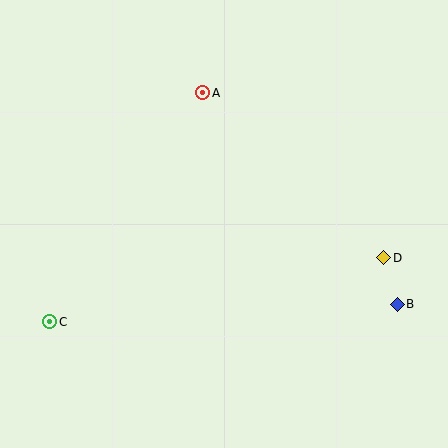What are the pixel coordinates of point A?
Point A is at (203, 93).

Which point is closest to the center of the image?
Point A at (203, 93) is closest to the center.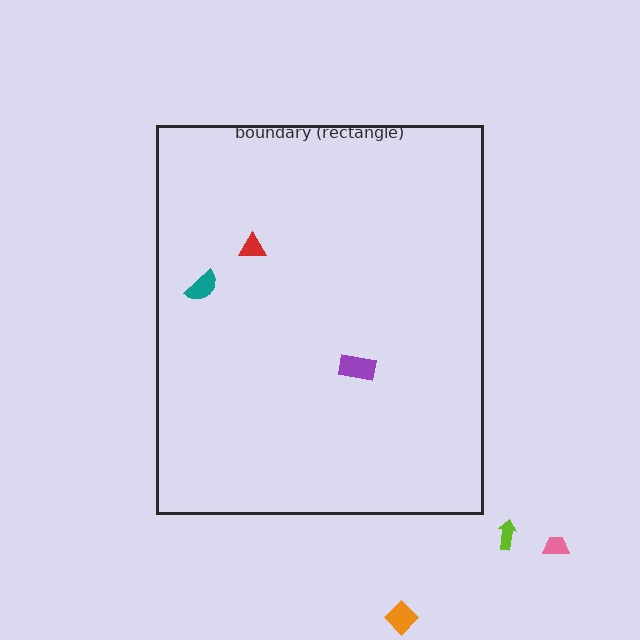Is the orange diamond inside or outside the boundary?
Outside.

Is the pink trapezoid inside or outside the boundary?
Outside.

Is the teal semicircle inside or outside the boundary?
Inside.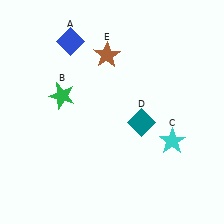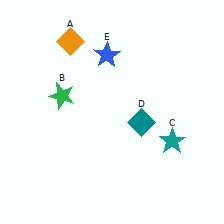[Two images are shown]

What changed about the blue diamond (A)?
In Image 1, A is blue. In Image 2, it changed to orange.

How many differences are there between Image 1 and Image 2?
There are 3 differences between the two images.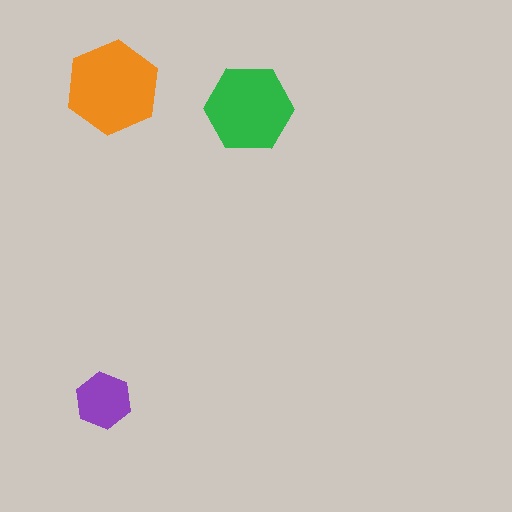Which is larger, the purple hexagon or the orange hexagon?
The orange one.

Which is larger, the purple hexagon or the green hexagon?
The green one.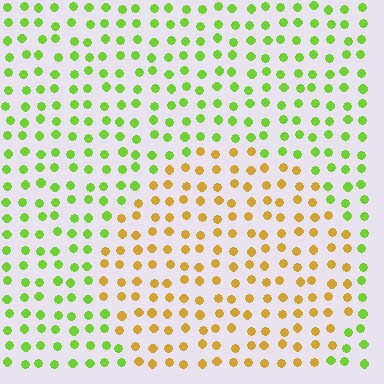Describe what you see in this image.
The image is filled with small lime elements in a uniform arrangement. A circle-shaped region is visible where the elements are tinted to a slightly different hue, forming a subtle color boundary.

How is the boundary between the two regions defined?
The boundary is defined purely by a slight shift in hue (about 56 degrees). Spacing, size, and orientation are identical on both sides.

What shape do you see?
I see a circle.